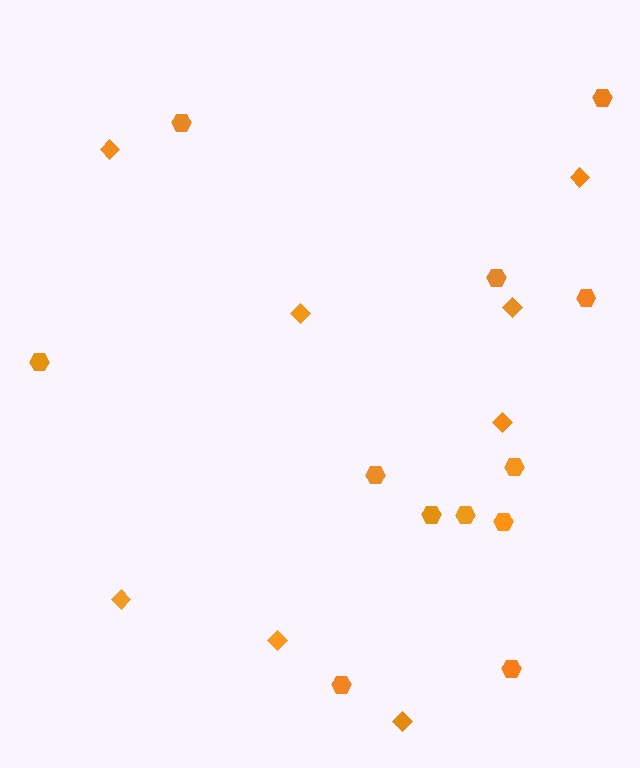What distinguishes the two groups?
There are 2 groups: one group of diamonds (8) and one group of hexagons (12).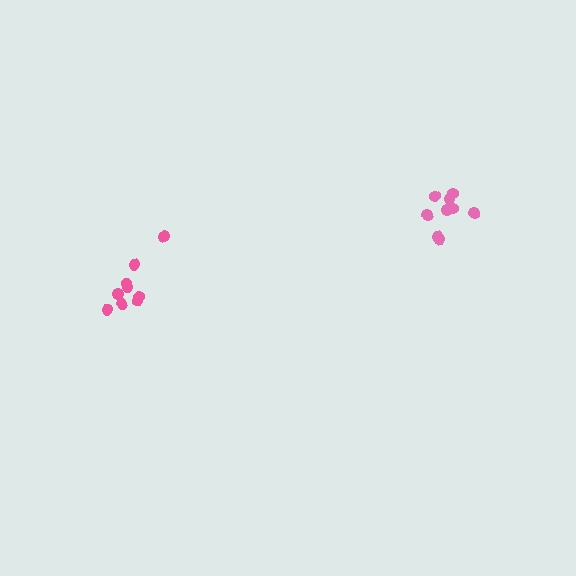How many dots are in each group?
Group 1: 9 dots, Group 2: 9 dots (18 total).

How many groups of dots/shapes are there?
There are 2 groups.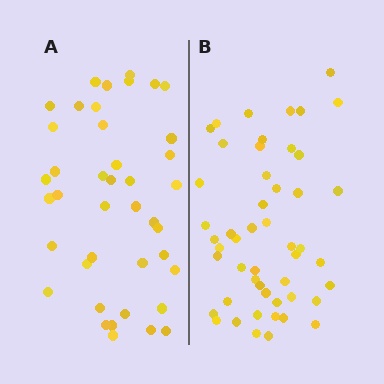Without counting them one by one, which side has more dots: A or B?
Region B (the right region) has more dots.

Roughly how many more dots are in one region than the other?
Region B has roughly 8 or so more dots than region A.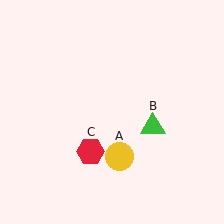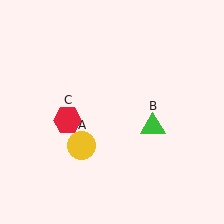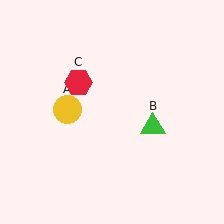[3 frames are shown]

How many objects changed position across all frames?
2 objects changed position: yellow circle (object A), red hexagon (object C).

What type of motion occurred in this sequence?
The yellow circle (object A), red hexagon (object C) rotated clockwise around the center of the scene.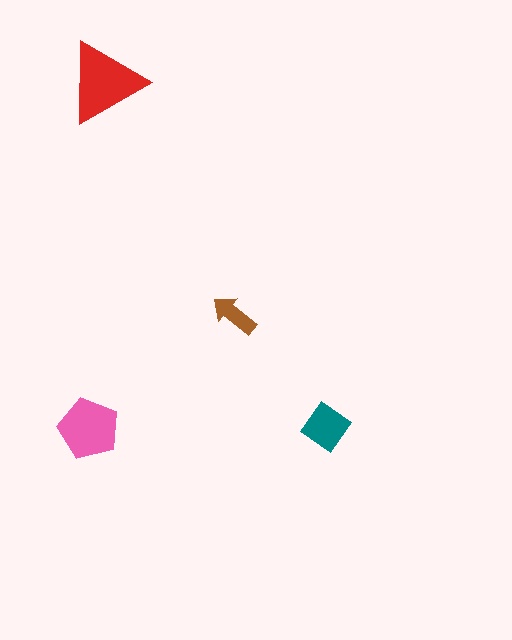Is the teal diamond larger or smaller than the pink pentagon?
Smaller.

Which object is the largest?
The red triangle.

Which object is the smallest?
The brown arrow.